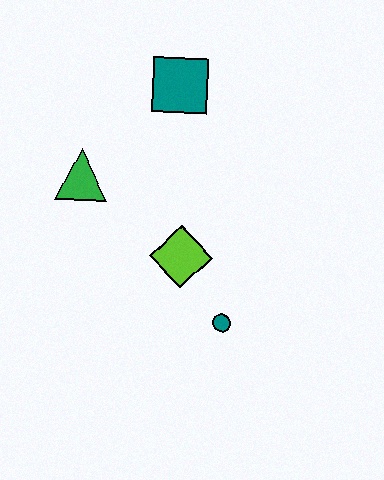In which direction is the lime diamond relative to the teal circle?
The lime diamond is above the teal circle.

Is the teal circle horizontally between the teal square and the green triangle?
No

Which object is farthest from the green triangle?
The teal circle is farthest from the green triangle.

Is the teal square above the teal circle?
Yes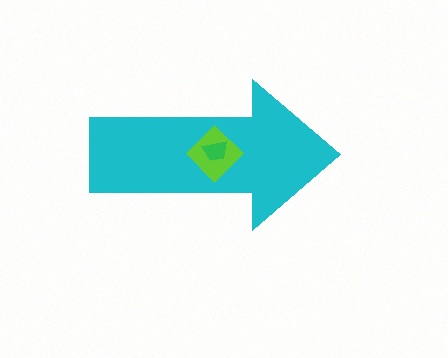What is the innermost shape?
The green trapezoid.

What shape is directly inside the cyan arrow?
The lime diamond.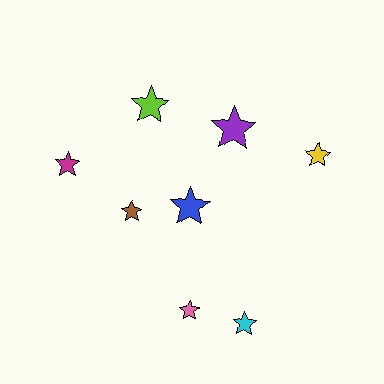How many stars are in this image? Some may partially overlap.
There are 8 stars.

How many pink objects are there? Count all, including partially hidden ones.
There is 1 pink object.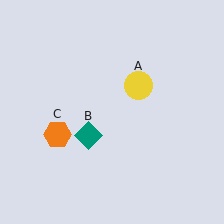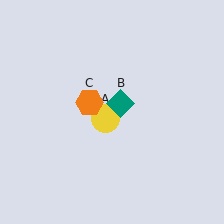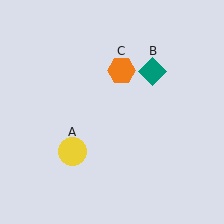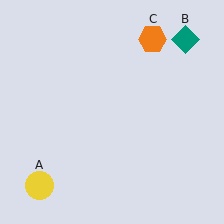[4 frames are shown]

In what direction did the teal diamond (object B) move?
The teal diamond (object B) moved up and to the right.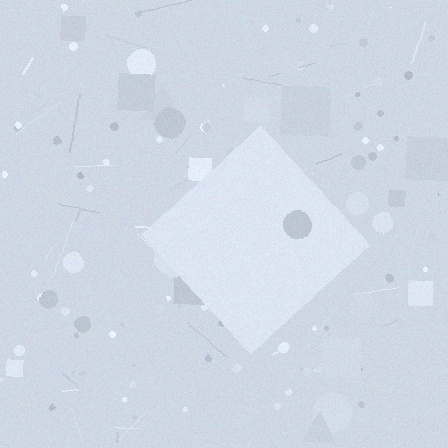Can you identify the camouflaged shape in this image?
The camouflaged shape is a diamond.